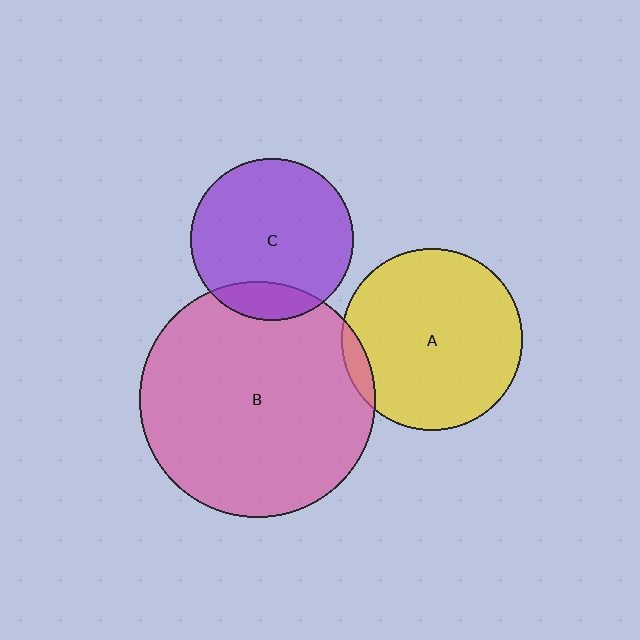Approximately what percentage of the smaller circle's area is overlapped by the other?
Approximately 15%.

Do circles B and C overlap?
Yes.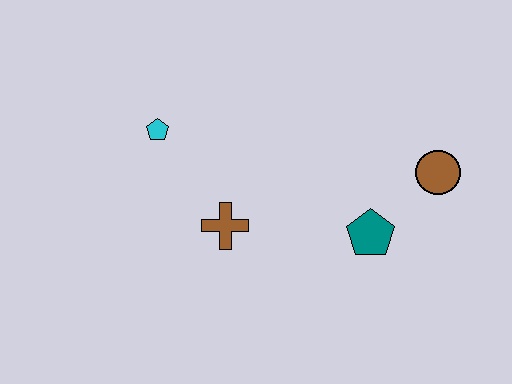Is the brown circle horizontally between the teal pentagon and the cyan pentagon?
No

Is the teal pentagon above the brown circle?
No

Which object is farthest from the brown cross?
The brown circle is farthest from the brown cross.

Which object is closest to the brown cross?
The cyan pentagon is closest to the brown cross.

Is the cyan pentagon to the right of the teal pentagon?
No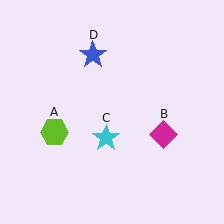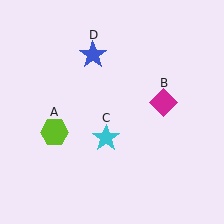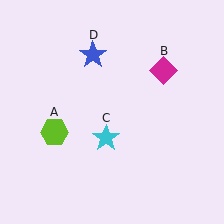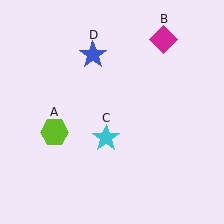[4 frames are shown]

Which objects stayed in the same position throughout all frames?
Lime hexagon (object A) and cyan star (object C) and blue star (object D) remained stationary.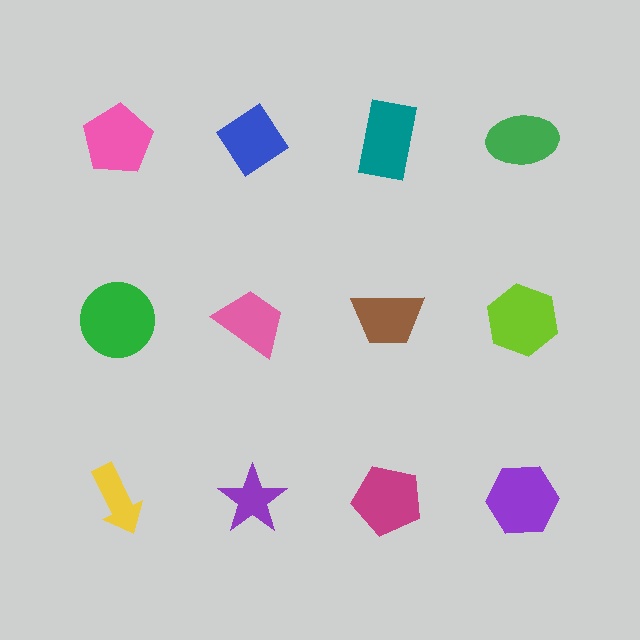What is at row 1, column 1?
A pink pentagon.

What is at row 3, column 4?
A purple hexagon.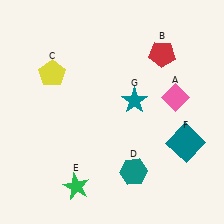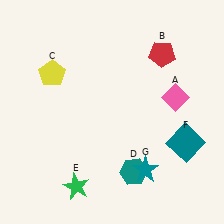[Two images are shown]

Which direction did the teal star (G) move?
The teal star (G) moved down.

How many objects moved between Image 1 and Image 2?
1 object moved between the two images.